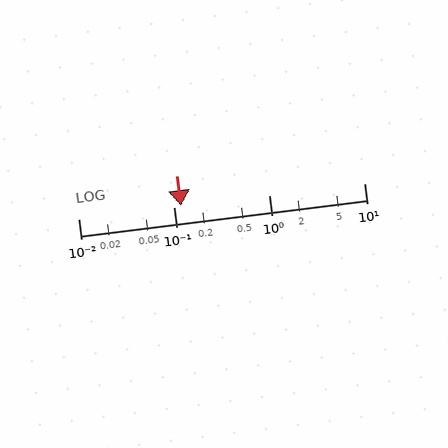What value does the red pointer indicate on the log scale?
The pointer indicates approximately 0.12.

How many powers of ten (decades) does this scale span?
The scale spans 3 decades, from 0.01 to 10.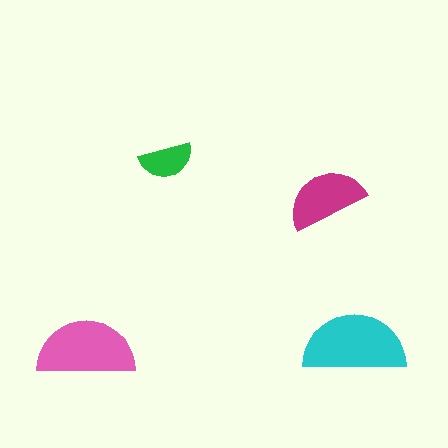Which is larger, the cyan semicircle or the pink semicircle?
The cyan one.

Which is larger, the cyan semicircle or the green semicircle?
The cyan one.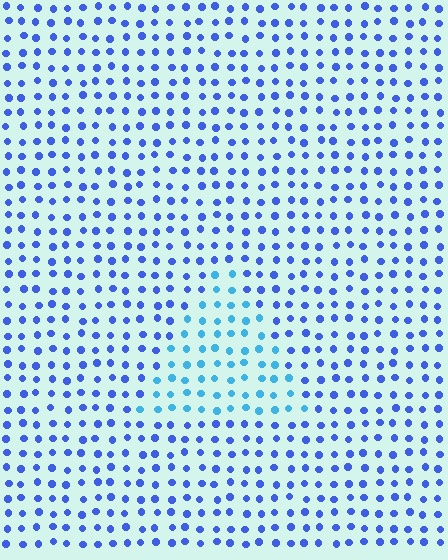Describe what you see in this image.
The image is filled with small blue elements in a uniform arrangement. A triangle-shaped region is visible where the elements are tinted to a slightly different hue, forming a subtle color boundary.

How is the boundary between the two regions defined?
The boundary is defined purely by a slight shift in hue (about 32 degrees). Spacing, size, and orientation are identical on both sides.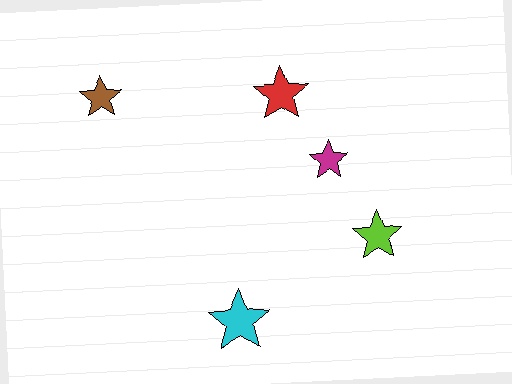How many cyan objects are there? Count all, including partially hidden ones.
There is 1 cyan object.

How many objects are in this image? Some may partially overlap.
There are 5 objects.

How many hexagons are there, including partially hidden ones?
There are no hexagons.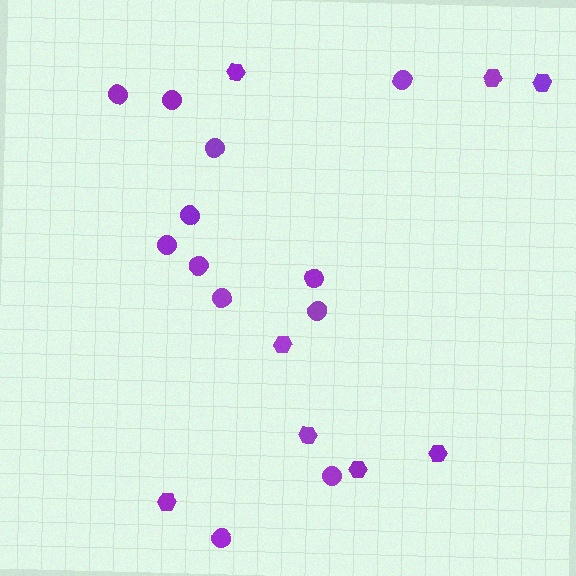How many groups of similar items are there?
There are 2 groups: one group of hexagons (8) and one group of circles (12).